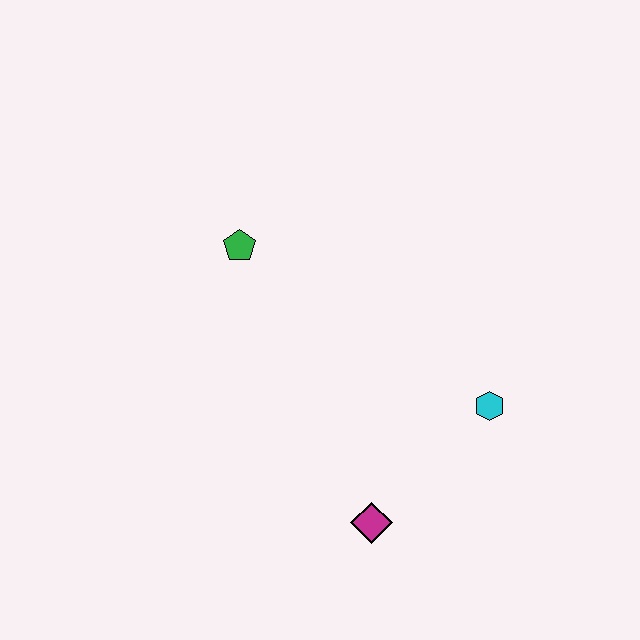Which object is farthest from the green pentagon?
The magenta diamond is farthest from the green pentagon.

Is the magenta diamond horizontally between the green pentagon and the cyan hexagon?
Yes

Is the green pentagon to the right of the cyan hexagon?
No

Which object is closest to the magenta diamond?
The cyan hexagon is closest to the magenta diamond.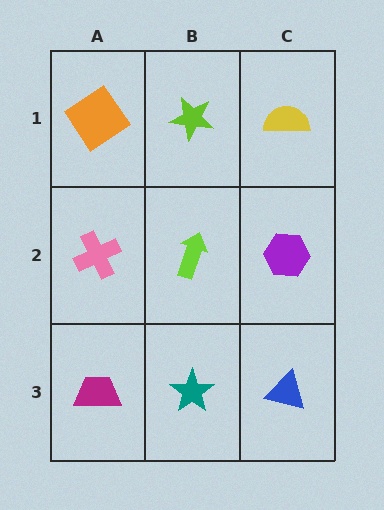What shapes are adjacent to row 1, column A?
A pink cross (row 2, column A), a lime star (row 1, column B).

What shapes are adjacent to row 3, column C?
A purple hexagon (row 2, column C), a teal star (row 3, column B).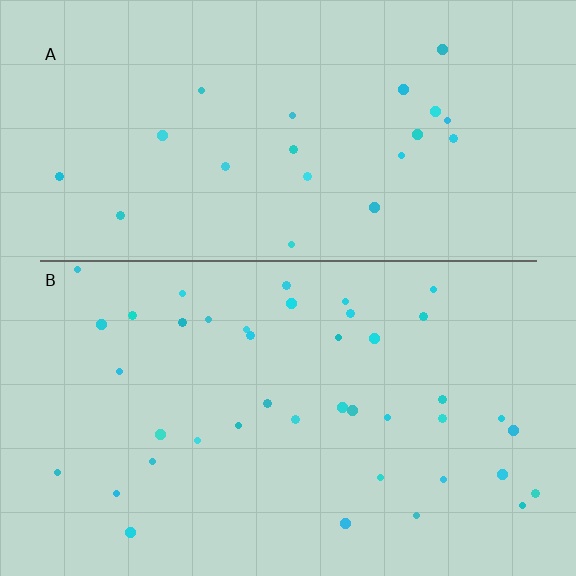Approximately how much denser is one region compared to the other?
Approximately 1.9× — region B over region A.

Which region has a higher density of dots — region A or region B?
B (the bottom).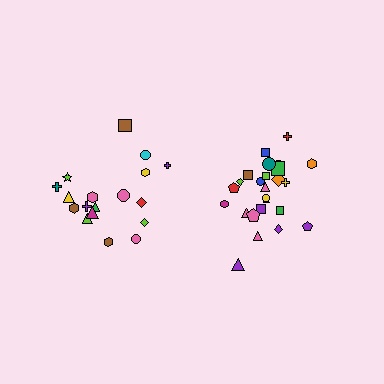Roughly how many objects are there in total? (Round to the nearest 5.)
Roughly 45 objects in total.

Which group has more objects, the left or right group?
The right group.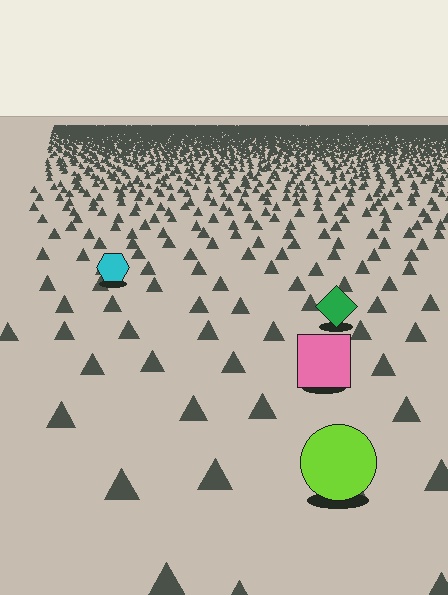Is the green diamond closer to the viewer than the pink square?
No. The pink square is closer — you can tell from the texture gradient: the ground texture is coarser near it.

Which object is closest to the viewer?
The lime circle is closest. The texture marks near it are larger and more spread out.